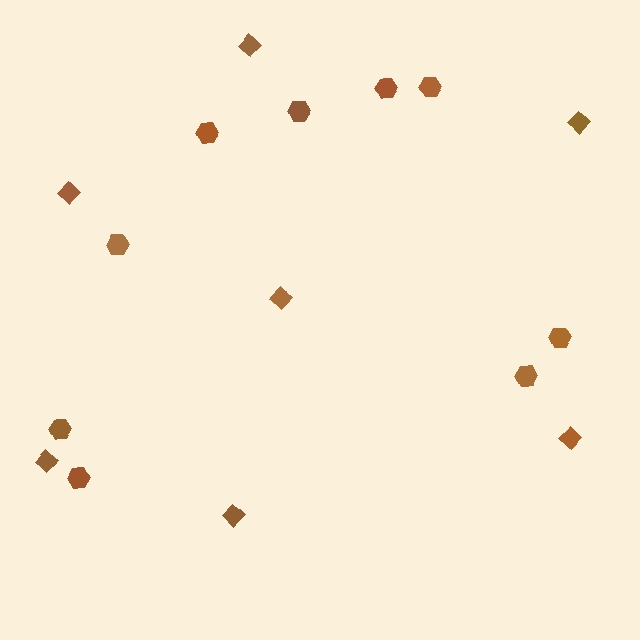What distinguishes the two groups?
There are 2 groups: one group of hexagons (9) and one group of diamonds (7).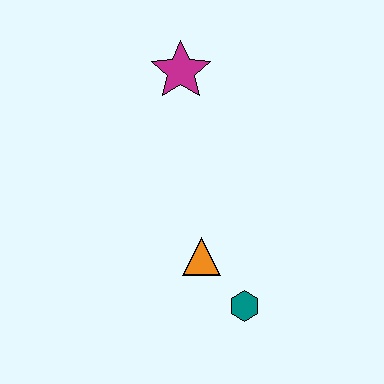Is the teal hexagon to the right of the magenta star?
Yes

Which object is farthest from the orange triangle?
The magenta star is farthest from the orange triangle.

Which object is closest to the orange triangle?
The teal hexagon is closest to the orange triangle.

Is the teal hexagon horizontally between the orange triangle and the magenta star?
No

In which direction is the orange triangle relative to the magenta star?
The orange triangle is below the magenta star.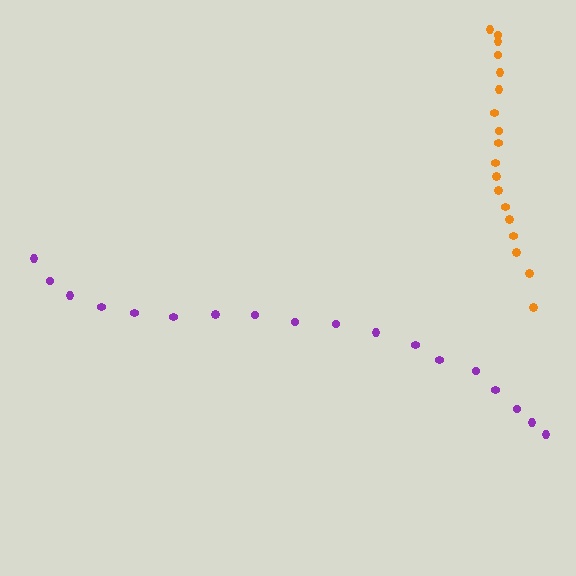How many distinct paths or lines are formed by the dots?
There are 2 distinct paths.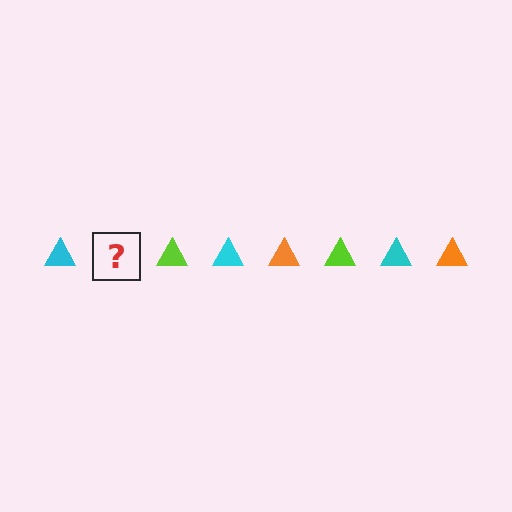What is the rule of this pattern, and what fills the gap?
The rule is that the pattern cycles through cyan, orange, lime triangles. The gap should be filled with an orange triangle.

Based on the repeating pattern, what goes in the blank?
The blank should be an orange triangle.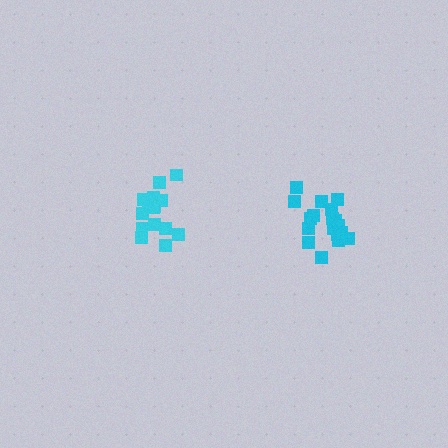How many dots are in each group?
Group 1: 15 dots, Group 2: 20 dots (35 total).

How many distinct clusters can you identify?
There are 2 distinct clusters.